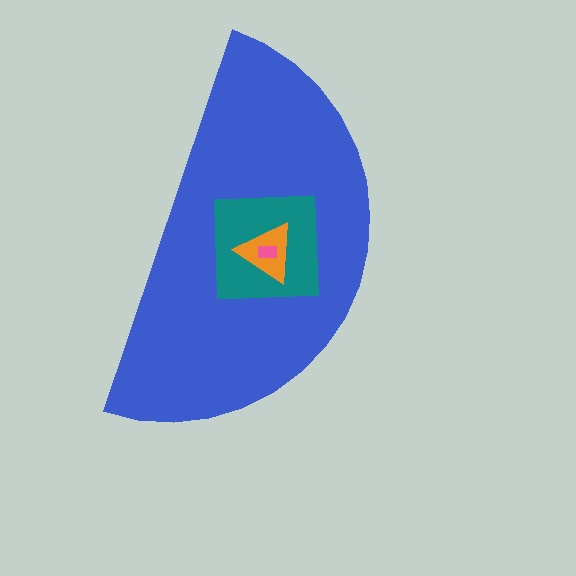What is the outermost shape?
The blue semicircle.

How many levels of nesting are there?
4.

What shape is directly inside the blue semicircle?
The teal square.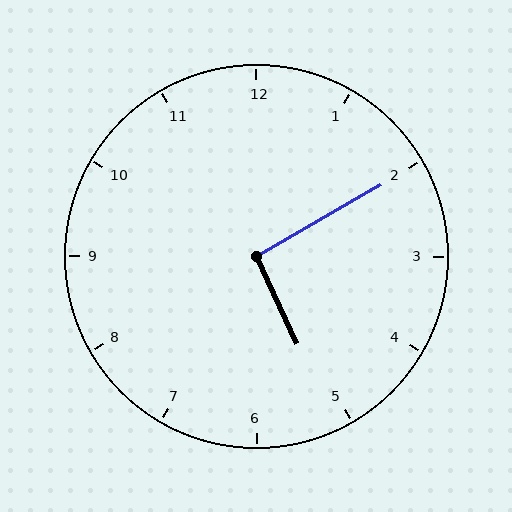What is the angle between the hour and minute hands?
Approximately 95 degrees.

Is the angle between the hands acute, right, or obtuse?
It is right.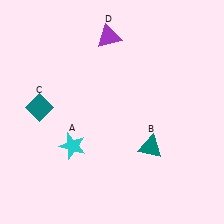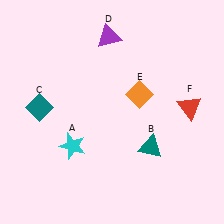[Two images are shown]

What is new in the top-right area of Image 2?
An orange diamond (E) was added in the top-right area of Image 2.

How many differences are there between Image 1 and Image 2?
There are 2 differences between the two images.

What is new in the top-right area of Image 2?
A red triangle (F) was added in the top-right area of Image 2.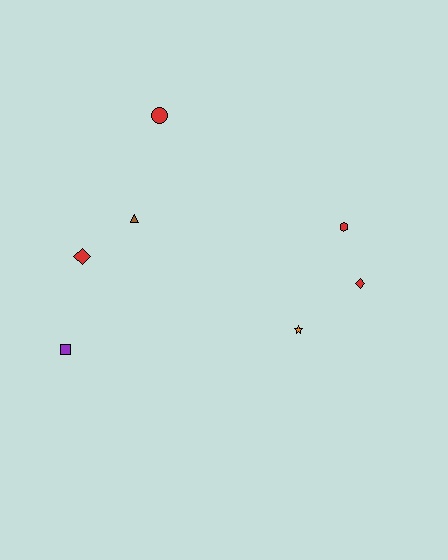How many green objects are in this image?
There are no green objects.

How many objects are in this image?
There are 7 objects.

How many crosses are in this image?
There are no crosses.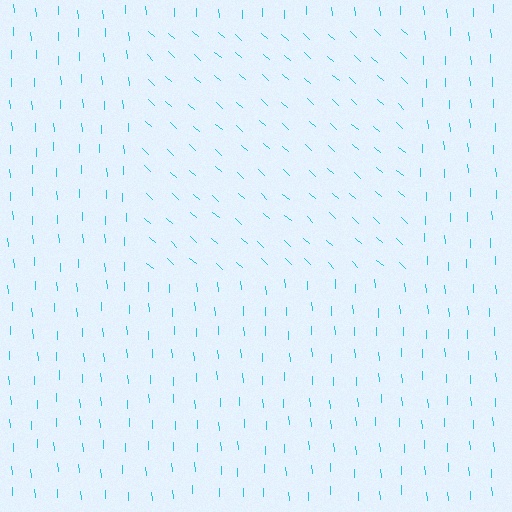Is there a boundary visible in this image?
Yes, there is a texture boundary formed by a change in line orientation.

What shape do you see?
I see a rectangle.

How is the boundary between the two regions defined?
The boundary is defined purely by a change in line orientation (approximately 45 degrees difference). All lines are the same color and thickness.